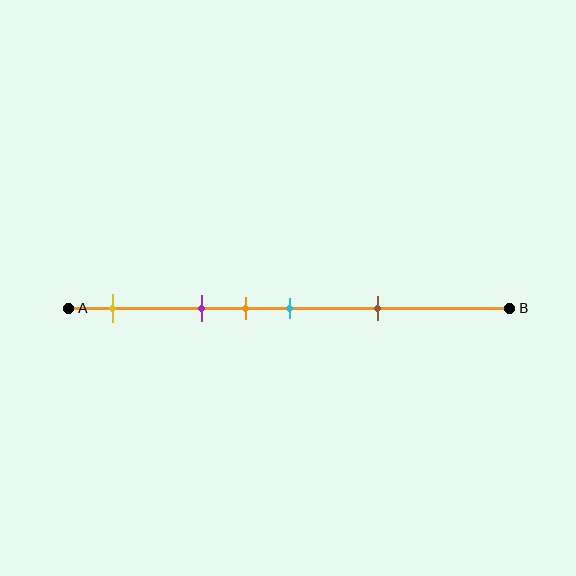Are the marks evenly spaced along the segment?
No, the marks are not evenly spaced.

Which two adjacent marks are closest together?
The orange and cyan marks are the closest adjacent pair.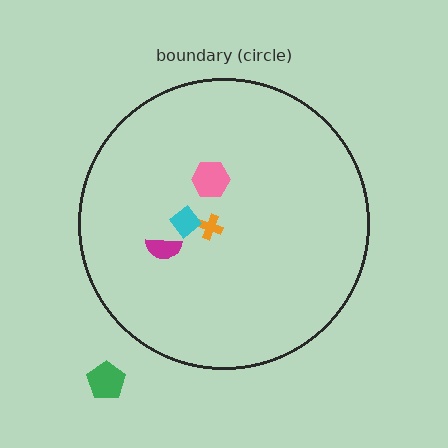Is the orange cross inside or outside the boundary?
Inside.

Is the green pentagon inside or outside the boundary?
Outside.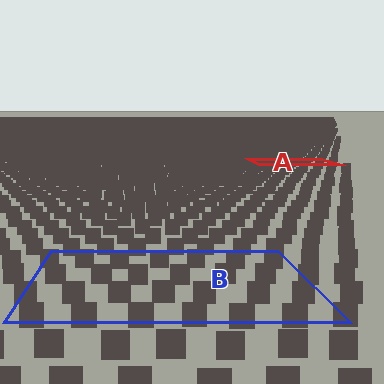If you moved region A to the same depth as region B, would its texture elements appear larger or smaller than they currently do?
They would appear larger. At a closer depth, the same texture elements are projected at a bigger on-screen size.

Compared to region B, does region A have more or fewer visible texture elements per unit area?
Region A has more texture elements per unit area — they are packed more densely because it is farther away.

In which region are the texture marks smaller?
The texture marks are smaller in region A, because it is farther away.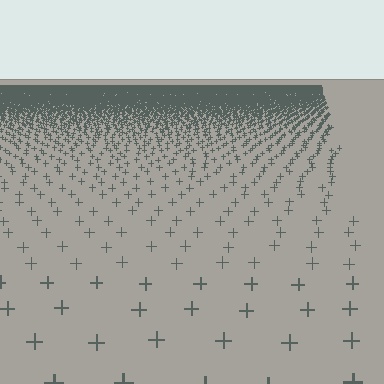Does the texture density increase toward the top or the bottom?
Density increases toward the top.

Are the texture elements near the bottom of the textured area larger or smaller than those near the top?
Larger. Near the bottom, elements are closer to the viewer and appear at a bigger on-screen size.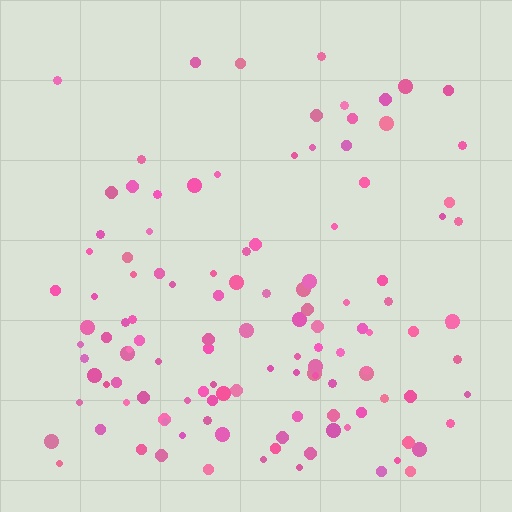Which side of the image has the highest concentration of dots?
The bottom.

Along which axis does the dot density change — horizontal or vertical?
Vertical.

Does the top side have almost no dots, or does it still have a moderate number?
Still a moderate number, just noticeably fewer than the bottom.